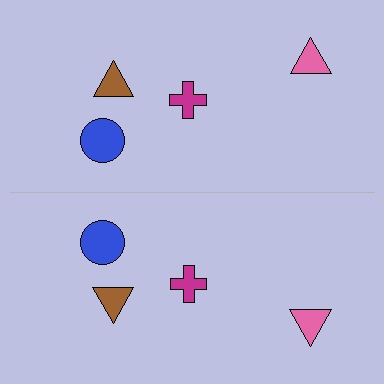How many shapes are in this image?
There are 8 shapes in this image.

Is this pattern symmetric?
Yes, this pattern has bilateral (reflection) symmetry.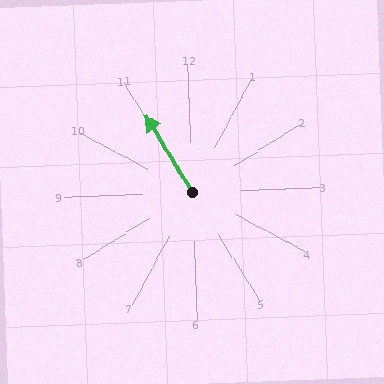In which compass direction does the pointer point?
Northwest.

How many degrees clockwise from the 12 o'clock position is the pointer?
Approximately 331 degrees.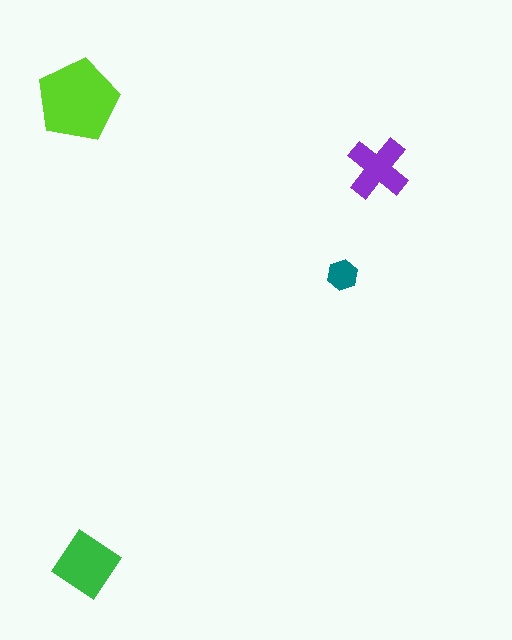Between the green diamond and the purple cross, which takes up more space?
The green diamond.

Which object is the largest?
The lime pentagon.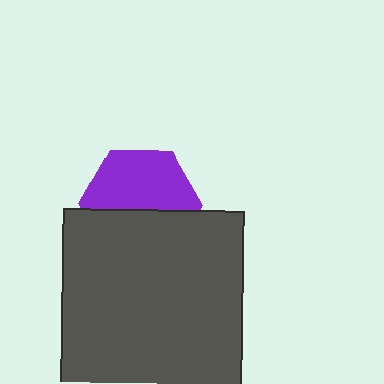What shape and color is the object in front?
The object in front is a dark gray square.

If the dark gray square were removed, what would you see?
You would see the complete purple hexagon.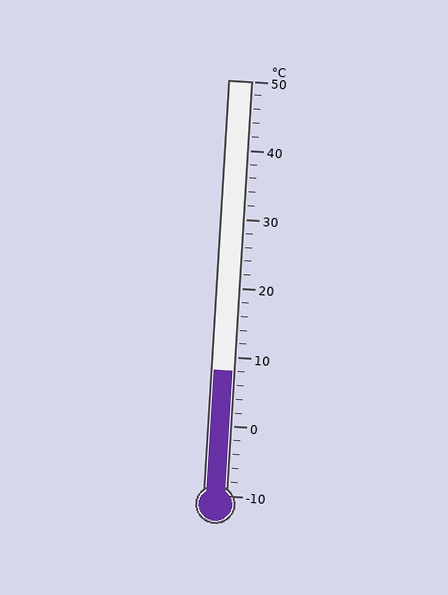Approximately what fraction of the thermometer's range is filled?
The thermometer is filled to approximately 30% of its range.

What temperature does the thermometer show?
The thermometer shows approximately 8°C.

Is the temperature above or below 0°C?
The temperature is above 0°C.